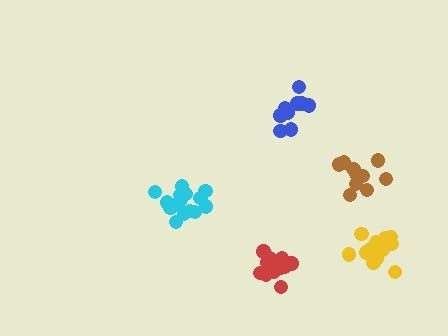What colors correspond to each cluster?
The clusters are colored: blue, cyan, red, brown, yellow.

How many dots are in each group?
Group 1: 9 dots, Group 2: 15 dots, Group 3: 14 dots, Group 4: 10 dots, Group 5: 14 dots (62 total).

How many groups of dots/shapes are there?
There are 5 groups.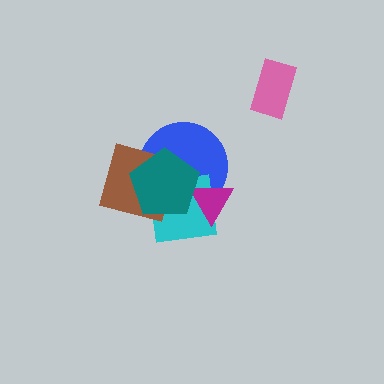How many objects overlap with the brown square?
3 objects overlap with the brown square.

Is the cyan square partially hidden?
Yes, it is partially covered by another shape.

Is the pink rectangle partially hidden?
No, no other shape covers it.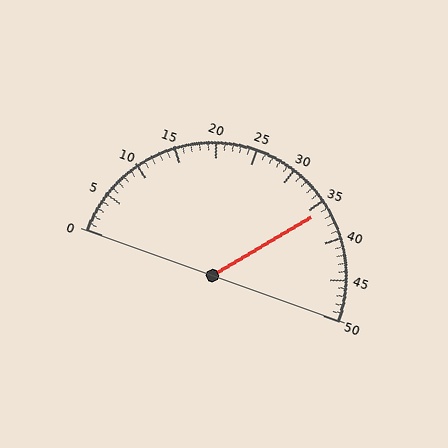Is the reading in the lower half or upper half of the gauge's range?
The reading is in the upper half of the range (0 to 50).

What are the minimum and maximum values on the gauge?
The gauge ranges from 0 to 50.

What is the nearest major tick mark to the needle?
The nearest major tick mark is 35.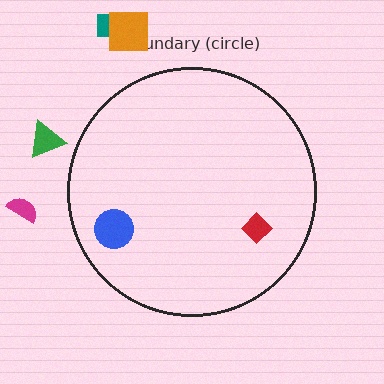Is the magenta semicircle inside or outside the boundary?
Outside.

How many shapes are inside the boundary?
2 inside, 4 outside.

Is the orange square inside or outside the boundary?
Outside.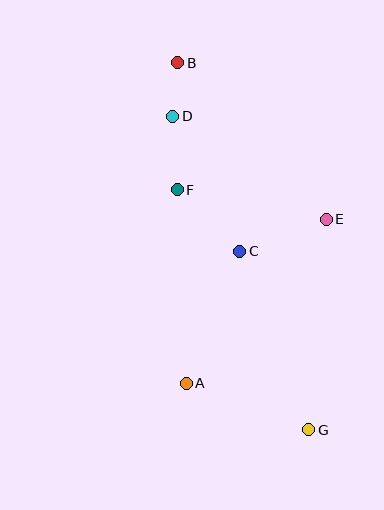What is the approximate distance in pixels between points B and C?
The distance between B and C is approximately 198 pixels.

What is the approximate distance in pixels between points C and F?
The distance between C and F is approximately 88 pixels.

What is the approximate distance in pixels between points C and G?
The distance between C and G is approximately 192 pixels.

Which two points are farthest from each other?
Points B and G are farthest from each other.